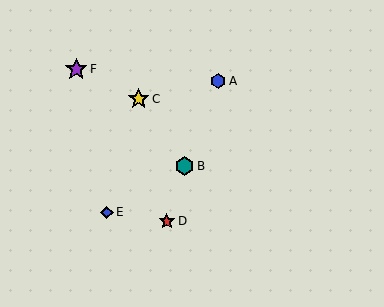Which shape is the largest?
The purple star (labeled F) is the largest.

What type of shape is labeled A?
Shape A is a blue hexagon.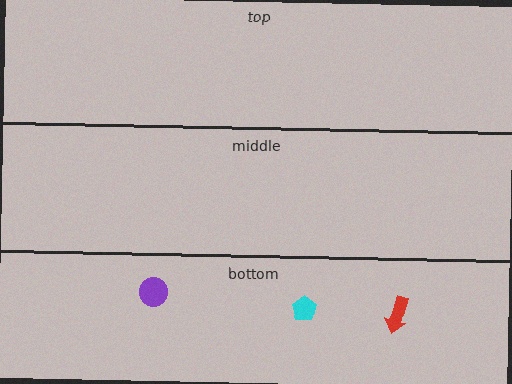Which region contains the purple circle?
The bottom region.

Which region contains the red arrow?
The bottom region.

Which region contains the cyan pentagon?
The bottom region.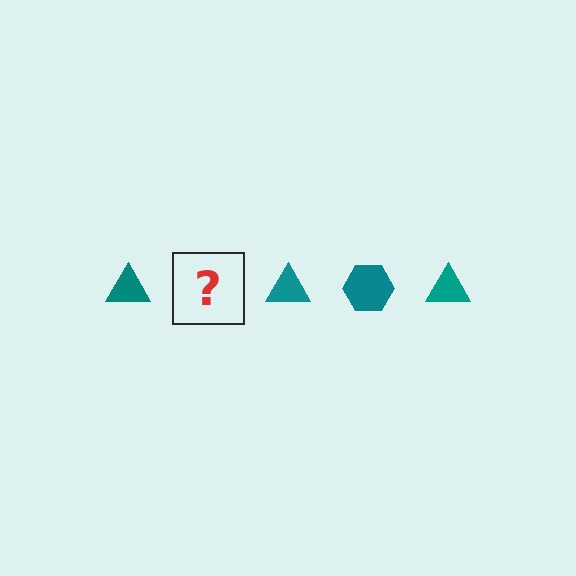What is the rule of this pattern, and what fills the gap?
The rule is that the pattern cycles through triangle, hexagon shapes in teal. The gap should be filled with a teal hexagon.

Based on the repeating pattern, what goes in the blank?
The blank should be a teal hexagon.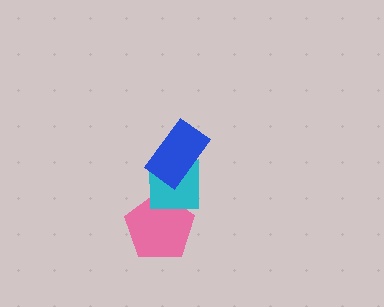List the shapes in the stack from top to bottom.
From top to bottom: the blue rectangle, the cyan square, the pink pentagon.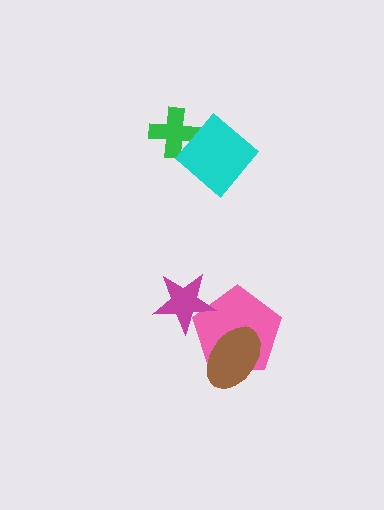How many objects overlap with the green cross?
1 object overlaps with the green cross.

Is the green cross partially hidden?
Yes, it is partially covered by another shape.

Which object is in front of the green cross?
The cyan diamond is in front of the green cross.